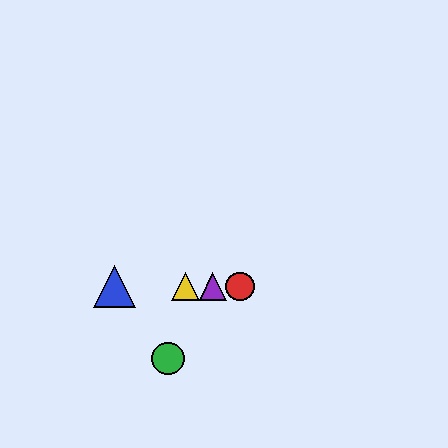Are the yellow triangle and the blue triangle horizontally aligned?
Yes, both are at y≈286.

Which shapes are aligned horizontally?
The red circle, the blue triangle, the yellow triangle, the purple triangle are aligned horizontally.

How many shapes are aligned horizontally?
4 shapes (the red circle, the blue triangle, the yellow triangle, the purple triangle) are aligned horizontally.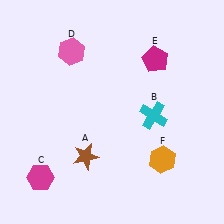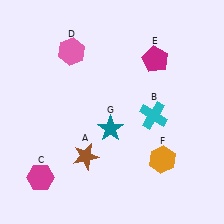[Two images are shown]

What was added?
A teal star (G) was added in Image 2.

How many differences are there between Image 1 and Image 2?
There is 1 difference between the two images.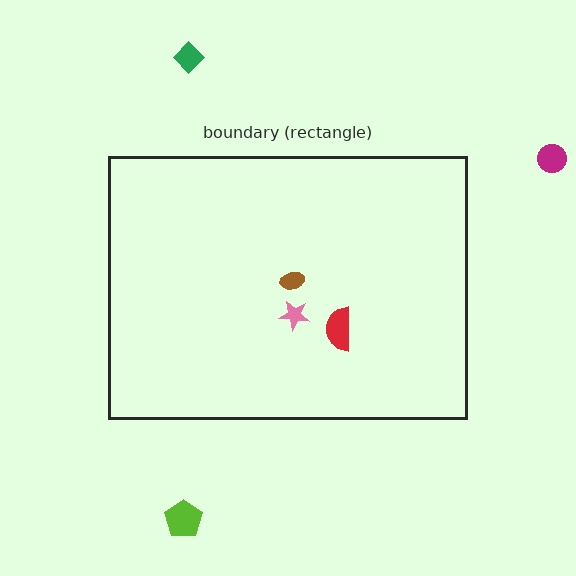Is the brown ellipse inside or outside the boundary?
Inside.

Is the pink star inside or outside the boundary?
Inside.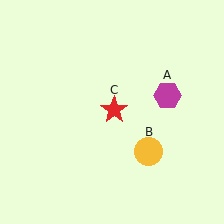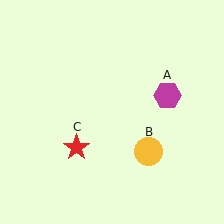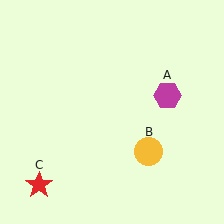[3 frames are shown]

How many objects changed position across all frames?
1 object changed position: red star (object C).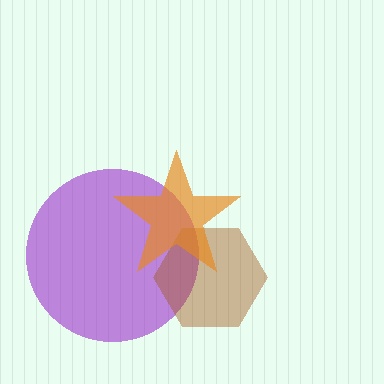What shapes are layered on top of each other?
The layered shapes are: a purple circle, a brown hexagon, an orange star.